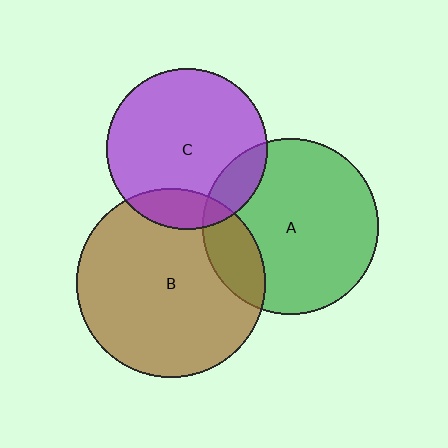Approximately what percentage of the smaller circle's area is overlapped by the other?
Approximately 15%.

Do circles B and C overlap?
Yes.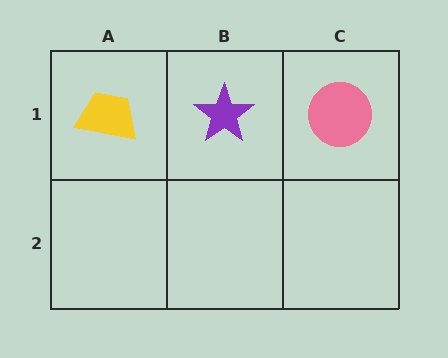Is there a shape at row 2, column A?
No, that cell is empty.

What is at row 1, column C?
A pink circle.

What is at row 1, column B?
A purple star.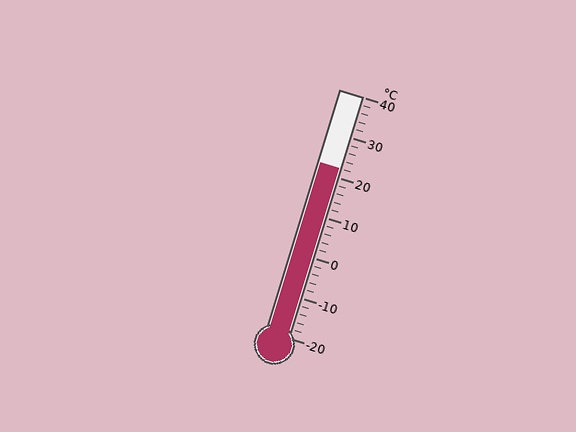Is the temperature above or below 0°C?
The temperature is above 0°C.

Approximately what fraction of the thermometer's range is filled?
The thermometer is filled to approximately 70% of its range.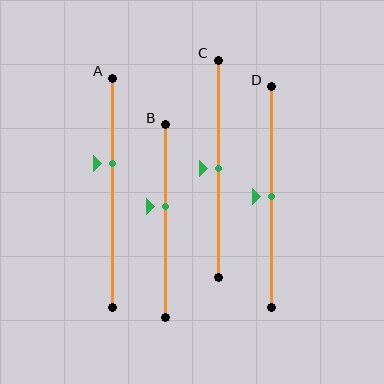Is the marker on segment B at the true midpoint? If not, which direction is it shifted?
No, the marker on segment B is shifted upward by about 8% of the segment length.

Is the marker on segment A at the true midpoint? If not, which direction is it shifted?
No, the marker on segment A is shifted upward by about 13% of the segment length.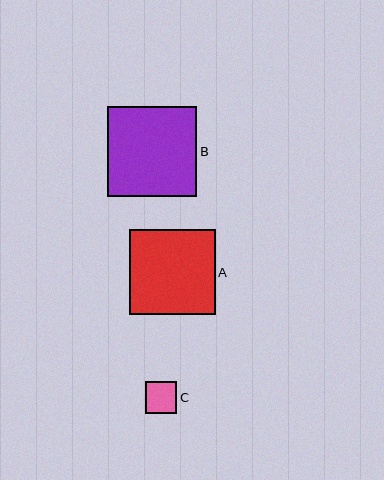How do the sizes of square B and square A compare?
Square B and square A are approximately the same size.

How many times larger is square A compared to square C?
Square A is approximately 2.7 times the size of square C.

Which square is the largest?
Square B is the largest with a size of approximately 89 pixels.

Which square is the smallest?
Square C is the smallest with a size of approximately 32 pixels.